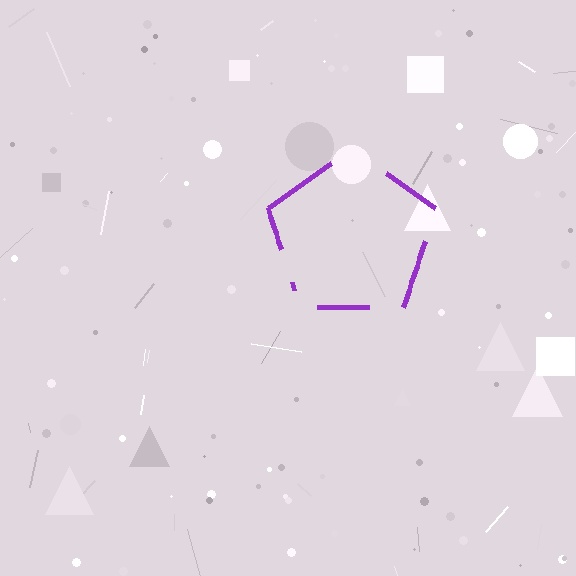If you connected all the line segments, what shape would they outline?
They would outline a pentagon.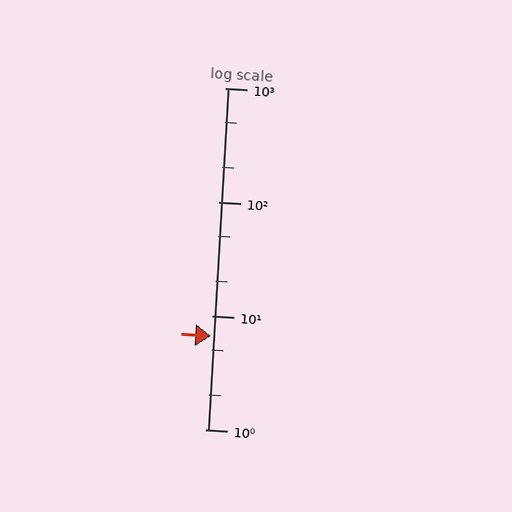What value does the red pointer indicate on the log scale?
The pointer indicates approximately 6.6.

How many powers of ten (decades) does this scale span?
The scale spans 3 decades, from 1 to 1000.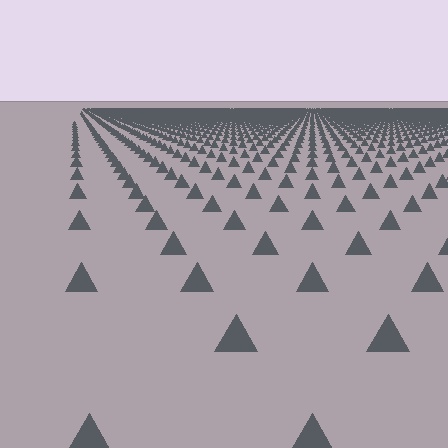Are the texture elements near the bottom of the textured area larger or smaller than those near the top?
Larger. Near the bottom, elements are closer to the viewer and appear at a bigger on-screen size.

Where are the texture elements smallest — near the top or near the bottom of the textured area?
Near the top.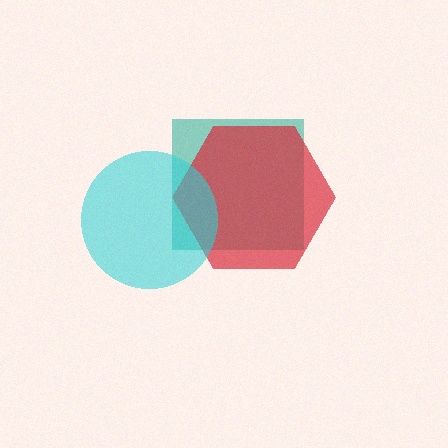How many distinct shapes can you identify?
There are 3 distinct shapes: a teal square, a red hexagon, a cyan circle.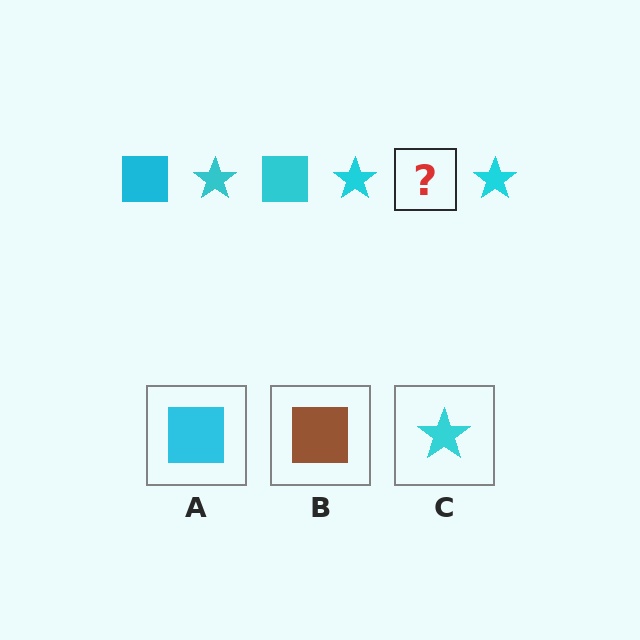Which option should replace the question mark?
Option A.